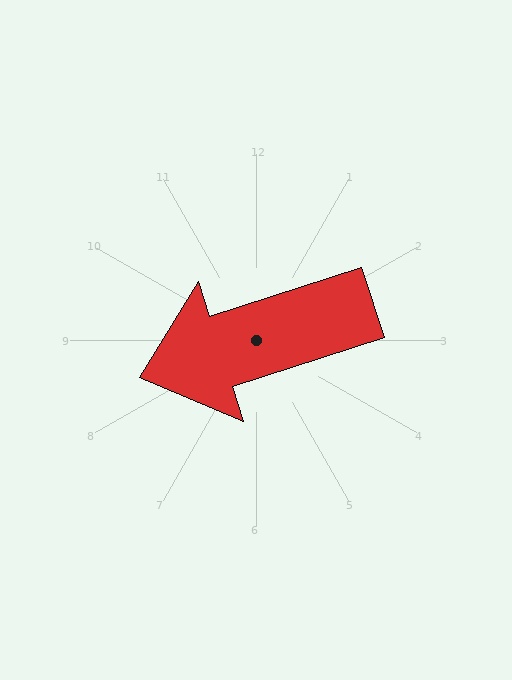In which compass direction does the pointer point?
West.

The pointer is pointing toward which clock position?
Roughly 8 o'clock.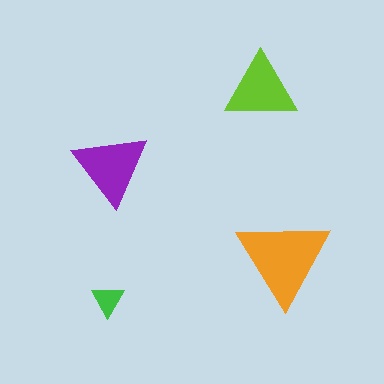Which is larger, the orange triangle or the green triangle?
The orange one.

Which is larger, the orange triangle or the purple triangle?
The orange one.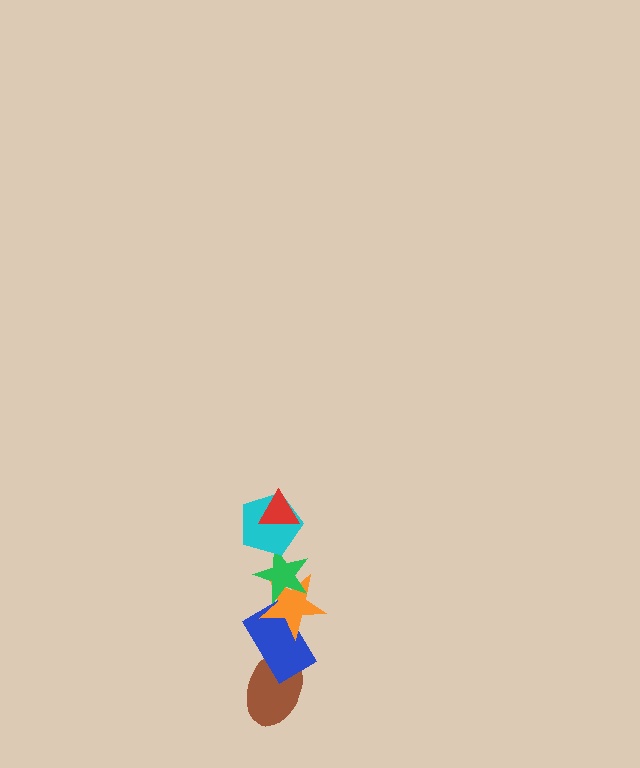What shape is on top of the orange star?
The green star is on top of the orange star.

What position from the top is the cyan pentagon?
The cyan pentagon is 2nd from the top.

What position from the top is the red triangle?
The red triangle is 1st from the top.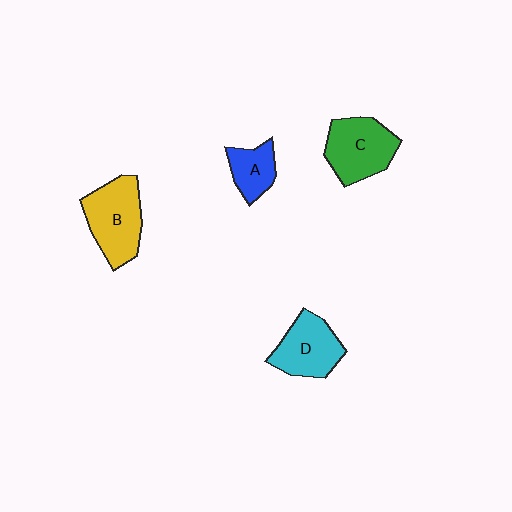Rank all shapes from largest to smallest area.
From largest to smallest: B (yellow), C (green), D (cyan), A (blue).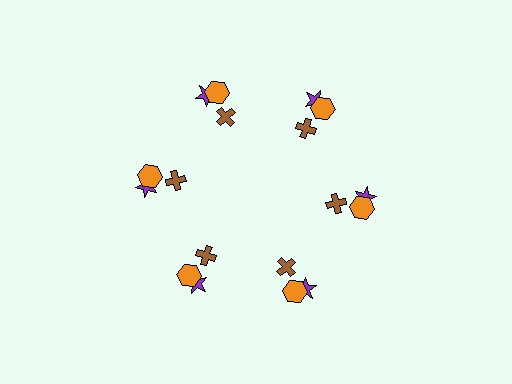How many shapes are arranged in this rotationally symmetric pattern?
There are 18 shapes, arranged in 6 groups of 3.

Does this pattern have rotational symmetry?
Yes, this pattern has 6-fold rotational symmetry. It looks the same after rotating 60 degrees around the center.